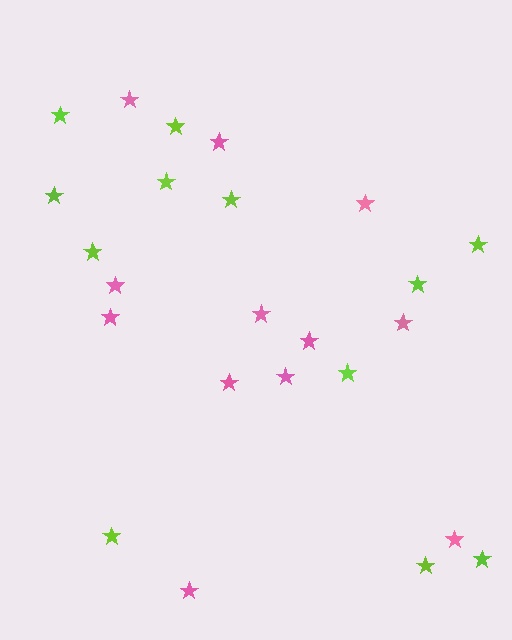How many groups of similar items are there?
There are 2 groups: one group of pink stars (12) and one group of lime stars (12).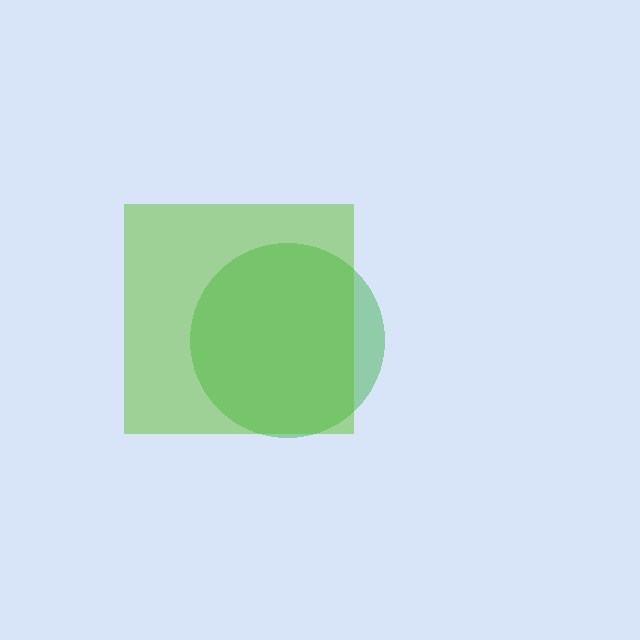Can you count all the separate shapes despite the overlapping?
Yes, there are 2 separate shapes.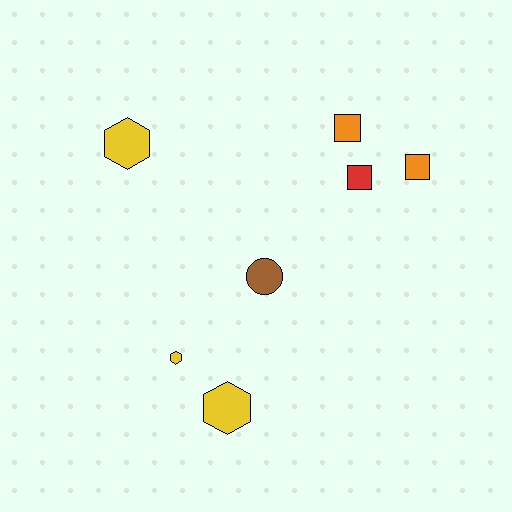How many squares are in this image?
There are 3 squares.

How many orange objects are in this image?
There are 2 orange objects.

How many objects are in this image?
There are 7 objects.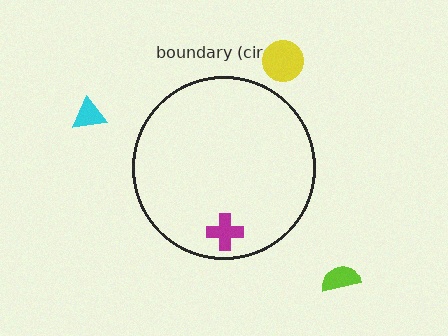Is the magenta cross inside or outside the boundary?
Inside.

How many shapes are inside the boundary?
1 inside, 3 outside.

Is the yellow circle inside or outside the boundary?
Outside.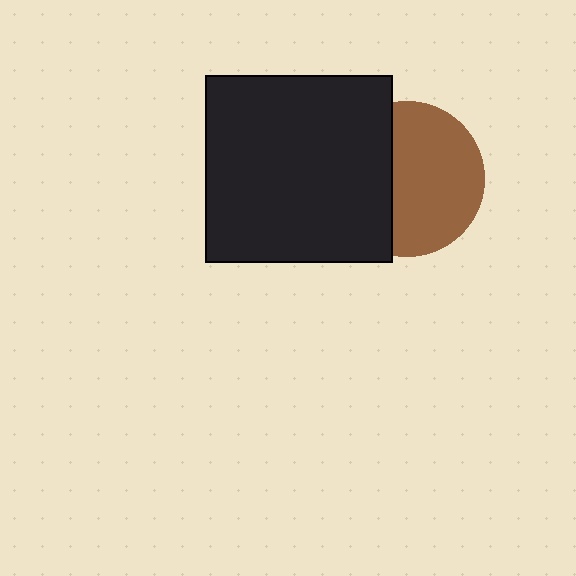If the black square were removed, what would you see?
You would see the complete brown circle.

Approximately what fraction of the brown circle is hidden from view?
Roughly 39% of the brown circle is hidden behind the black square.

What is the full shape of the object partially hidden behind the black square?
The partially hidden object is a brown circle.